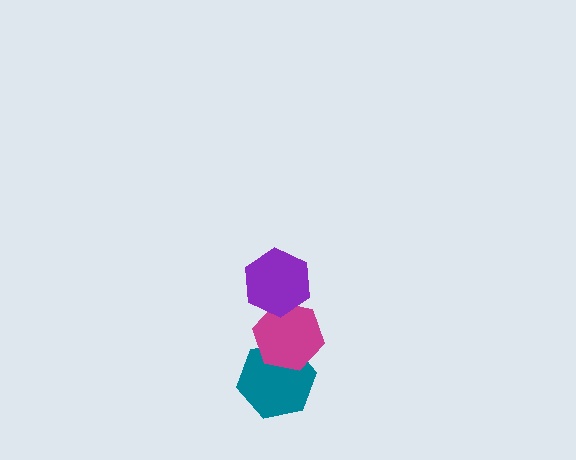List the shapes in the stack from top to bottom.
From top to bottom: the purple hexagon, the magenta hexagon, the teal hexagon.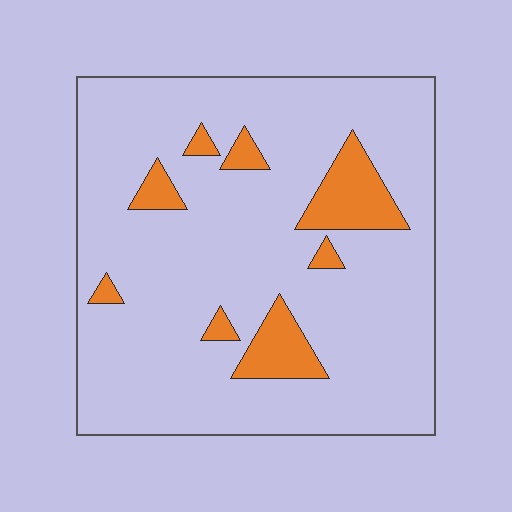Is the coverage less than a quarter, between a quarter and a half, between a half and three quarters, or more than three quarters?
Less than a quarter.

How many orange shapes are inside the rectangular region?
8.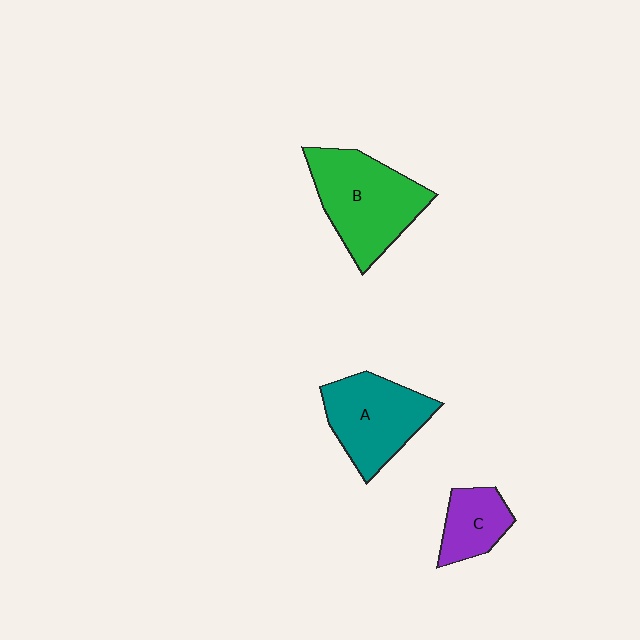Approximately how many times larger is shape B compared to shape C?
Approximately 2.1 times.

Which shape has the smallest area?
Shape C (purple).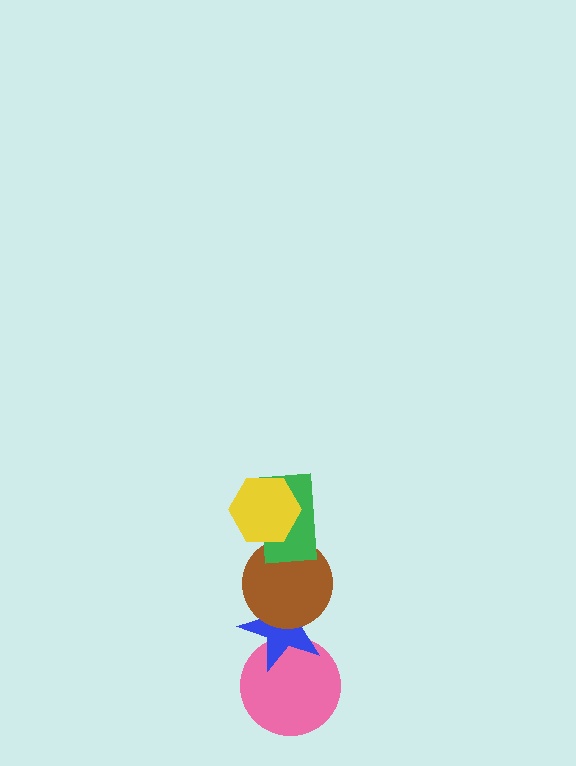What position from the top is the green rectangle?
The green rectangle is 2nd from the top.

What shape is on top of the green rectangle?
The yellow hexagon is on top of the green rectangle.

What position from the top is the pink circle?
The pink circle is 5th from the top.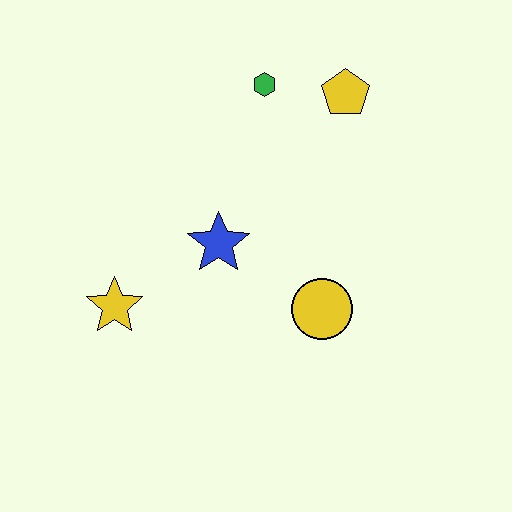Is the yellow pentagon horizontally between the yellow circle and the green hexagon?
No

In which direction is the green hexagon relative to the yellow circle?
The green hexagon is above the yellow circle.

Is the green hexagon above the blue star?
Yes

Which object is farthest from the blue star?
The yellow pentagon is farthest from the blue star.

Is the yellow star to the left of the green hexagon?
Yes